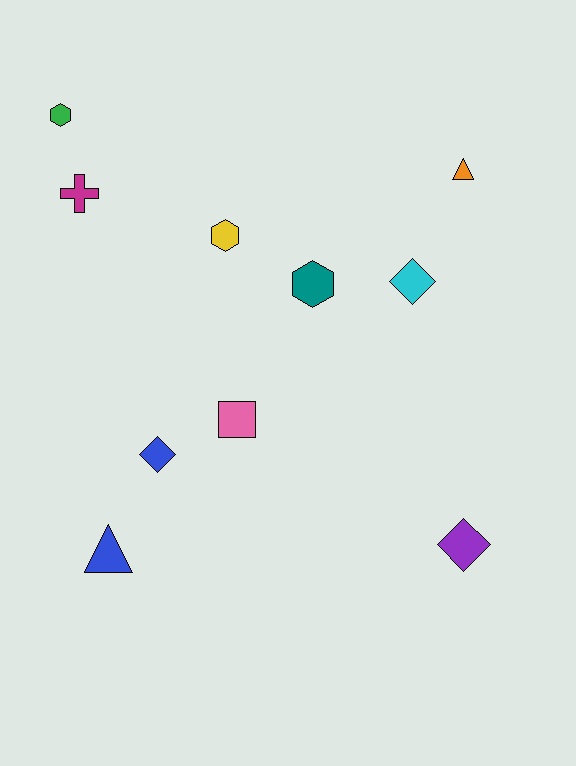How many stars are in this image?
There are no stars.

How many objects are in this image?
There are 10 objects.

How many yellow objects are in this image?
There is 1 yellow object.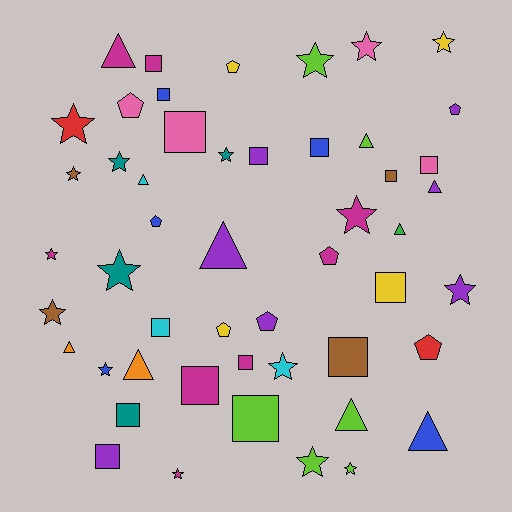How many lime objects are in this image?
There are 6 lime objects.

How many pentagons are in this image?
There are 8 pentagons.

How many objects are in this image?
There are 50 objects.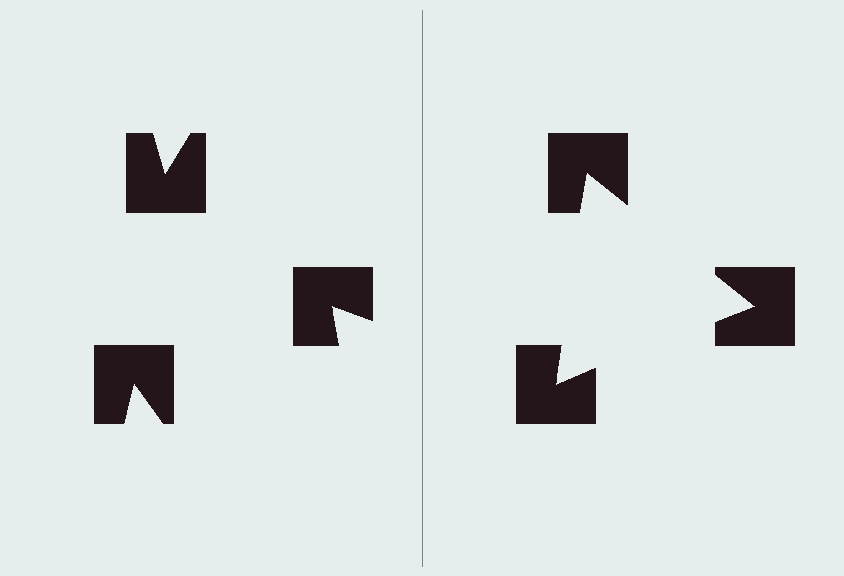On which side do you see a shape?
An illusory triangle appears on the right side. On the left side the wedge cuts are rotated, so no coherent shape forms.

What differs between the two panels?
The notched squares are positioned identically on both sides; only the wedge orientations differ. On the right they align to a triangle; on the left they are misaligned.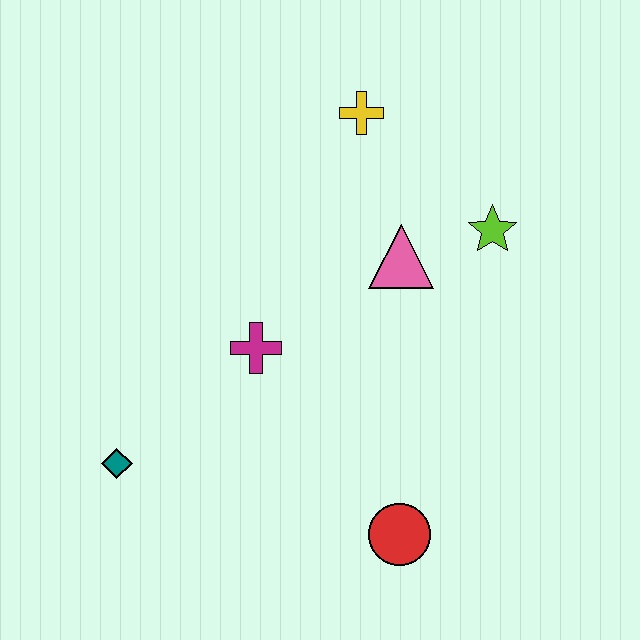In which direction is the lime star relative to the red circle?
The lime star is above the red circle.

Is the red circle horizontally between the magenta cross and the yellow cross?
No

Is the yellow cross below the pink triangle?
No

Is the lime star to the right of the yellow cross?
Yes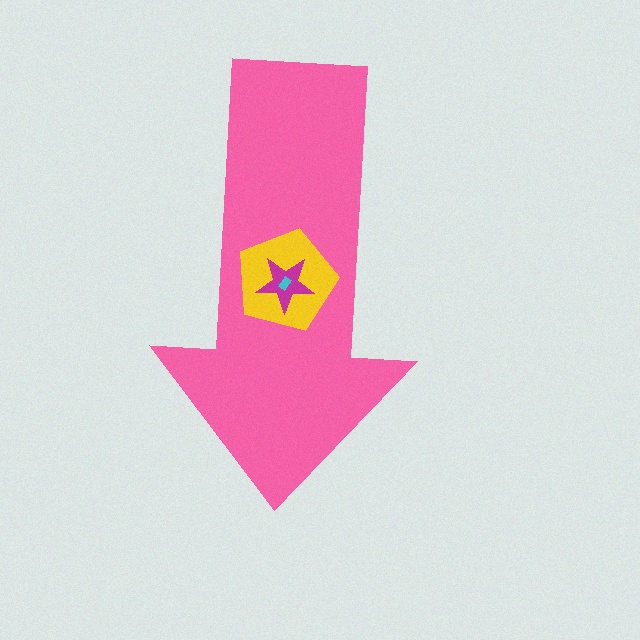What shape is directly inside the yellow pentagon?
The magenta star.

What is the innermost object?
The cyan rectangle.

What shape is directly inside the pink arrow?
The yellow pentagon.